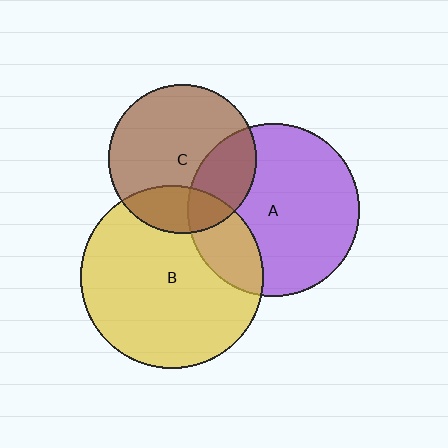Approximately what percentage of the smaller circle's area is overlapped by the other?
Approximately 20%.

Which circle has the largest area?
Circle B (yellow).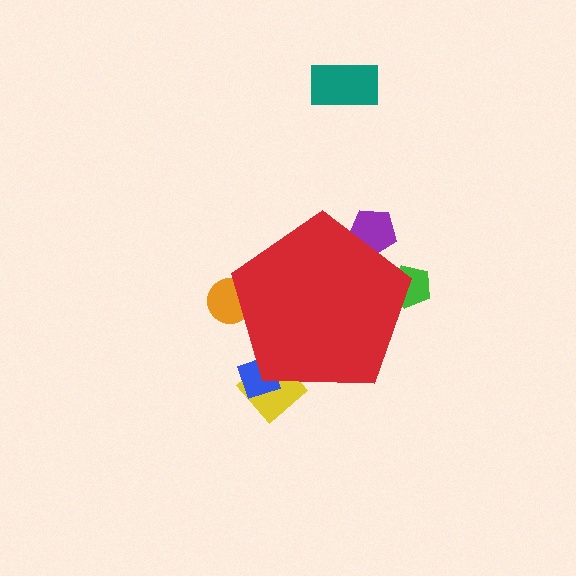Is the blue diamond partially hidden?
Yes, the blue diamond is partially hidden behind the red pentagon.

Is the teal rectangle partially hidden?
No, the teal rectangle is fully visible.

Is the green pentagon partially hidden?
Yes, the green pentagon is partially hidden behind the red pentagon.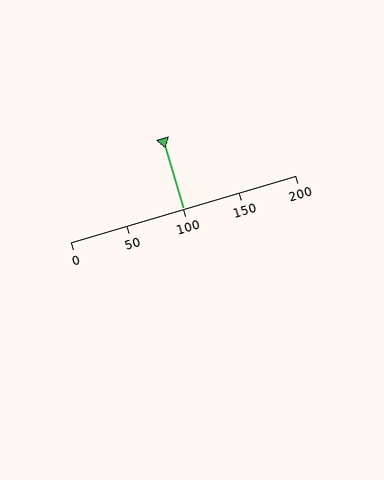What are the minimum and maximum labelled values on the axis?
The axis runs from 0 to 200.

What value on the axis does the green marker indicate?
The marker indicates approximately 100.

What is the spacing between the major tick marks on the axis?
The major ticks are spaced 50 apart.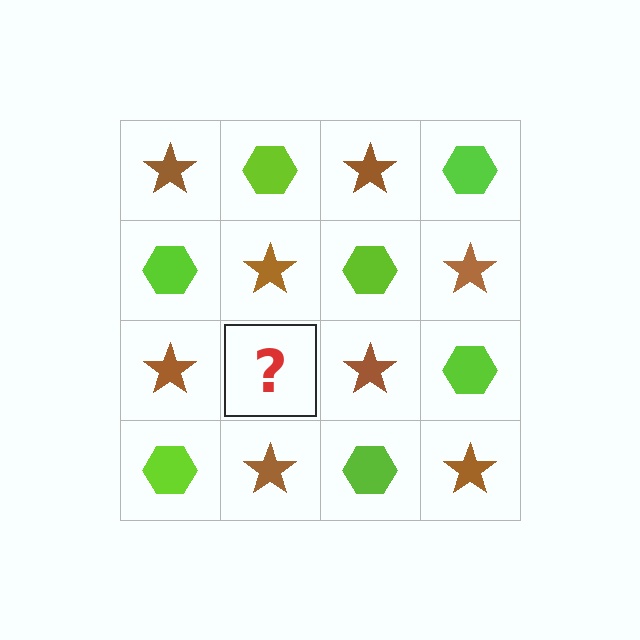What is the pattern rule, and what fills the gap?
The rule is that it alternates brown star and lime hexagon in a checkerboard pattern. The gap should be filled with a lime hexagon.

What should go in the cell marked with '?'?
The missing cell should contain a lime hexagon.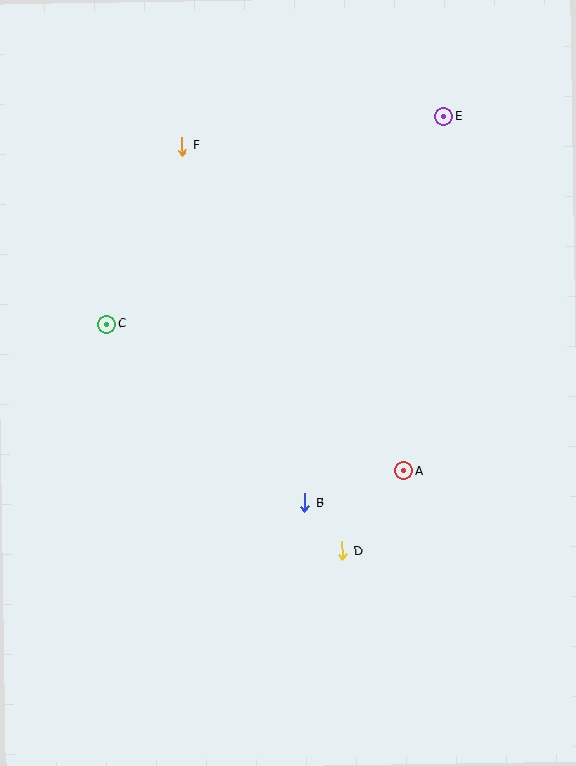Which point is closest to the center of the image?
Point B at (304, 503) is closest to the center.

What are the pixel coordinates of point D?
Point D is at (342, 551).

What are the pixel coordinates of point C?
Point C is at (107, 324).